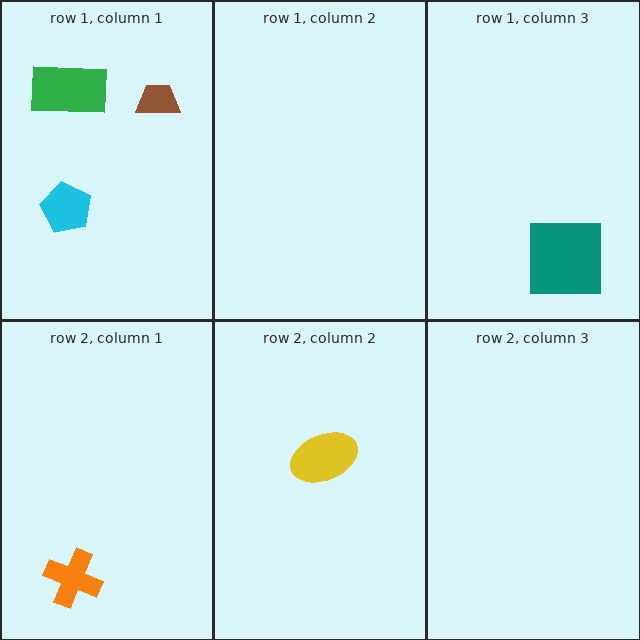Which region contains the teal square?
The row 1, column 3 region.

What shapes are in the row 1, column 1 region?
The brown trapezoid, the cyan pentagon, the green rectangle.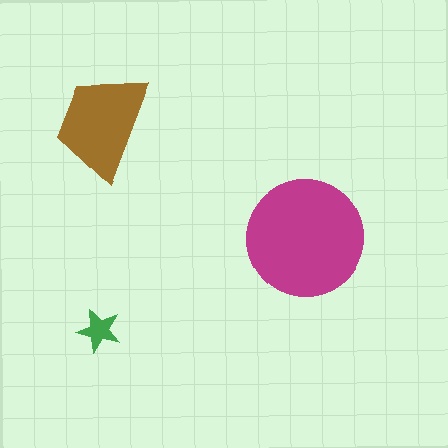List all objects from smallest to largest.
The green star, the brown trapezoid, the magenta circle.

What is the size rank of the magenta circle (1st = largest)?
1st.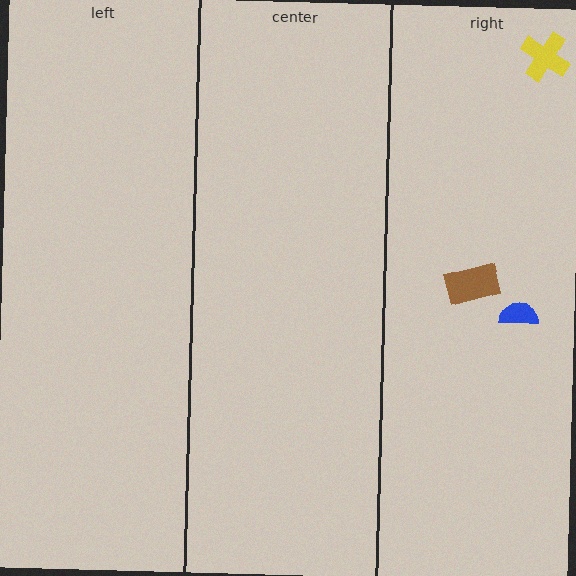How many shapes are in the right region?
3.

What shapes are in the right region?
The brown rectangle, the yellow cross, the blue semicircle.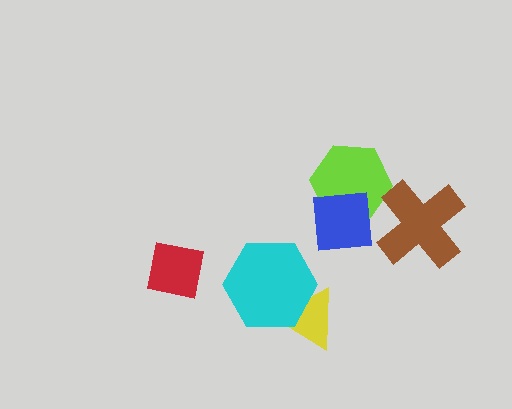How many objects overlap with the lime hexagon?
1 object overlaps with the lime hexagon.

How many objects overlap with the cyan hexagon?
1 object overlaps with the cyan hexagon.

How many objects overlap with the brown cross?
0 objects overlap with the brown cross.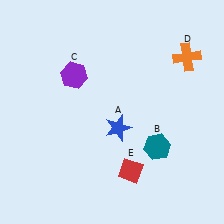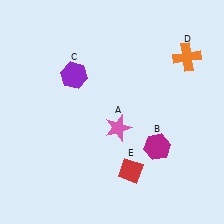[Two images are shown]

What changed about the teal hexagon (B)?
In Image 1, B is teal. In Image 2, it changed to magenta.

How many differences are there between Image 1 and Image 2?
There are 2 differences between the two images.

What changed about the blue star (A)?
In Image 1, A is blue. In Image 2, it changed to pink.